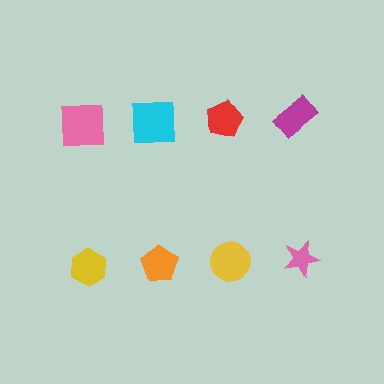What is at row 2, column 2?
An orange pentagon.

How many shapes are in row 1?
4 shapes.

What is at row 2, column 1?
A yellow hexagon.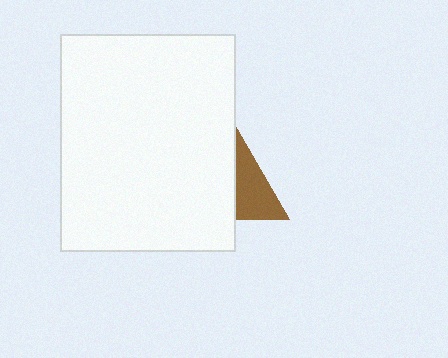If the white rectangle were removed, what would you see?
You would see the complete brown triangle.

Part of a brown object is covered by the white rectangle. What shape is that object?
It is a triangle.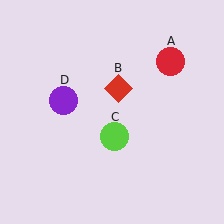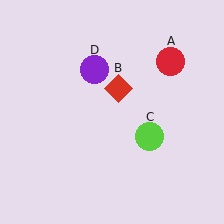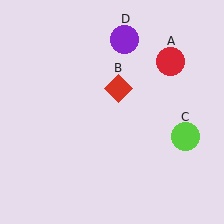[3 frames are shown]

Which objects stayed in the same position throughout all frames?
Red circle (object A) and red diamond (object B) remained stationary.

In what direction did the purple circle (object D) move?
The purple circle (object D) moved up and to the right.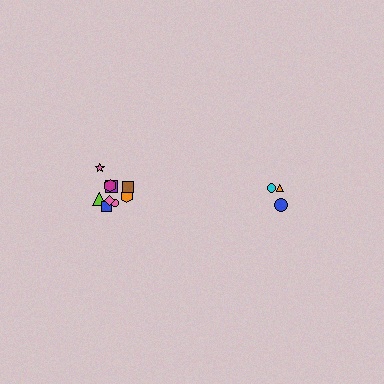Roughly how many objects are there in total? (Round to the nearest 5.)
Roughly 15 objects in total.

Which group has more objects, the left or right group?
The left group.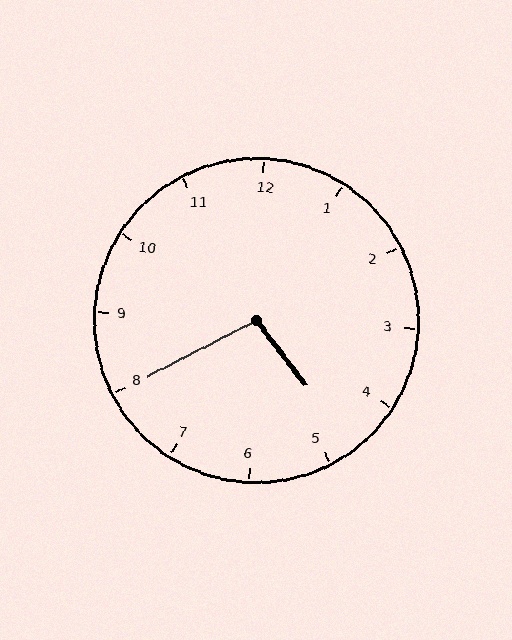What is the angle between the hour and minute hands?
Approximately 100 degrees.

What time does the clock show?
4:40.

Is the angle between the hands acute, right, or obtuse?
It is obtuse.